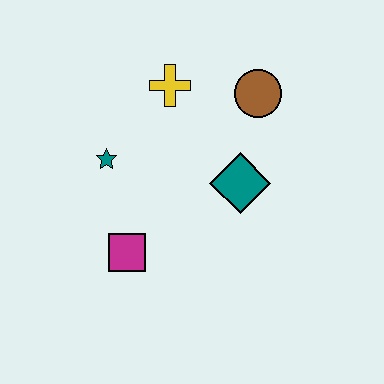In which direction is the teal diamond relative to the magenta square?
The teal diamond is to the right of the magenta square.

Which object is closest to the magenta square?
The teal star is closest to the magenta square.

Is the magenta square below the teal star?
Yes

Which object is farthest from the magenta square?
The brown circle is farthest from the magenta square.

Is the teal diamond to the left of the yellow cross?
No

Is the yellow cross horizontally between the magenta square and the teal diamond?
Yes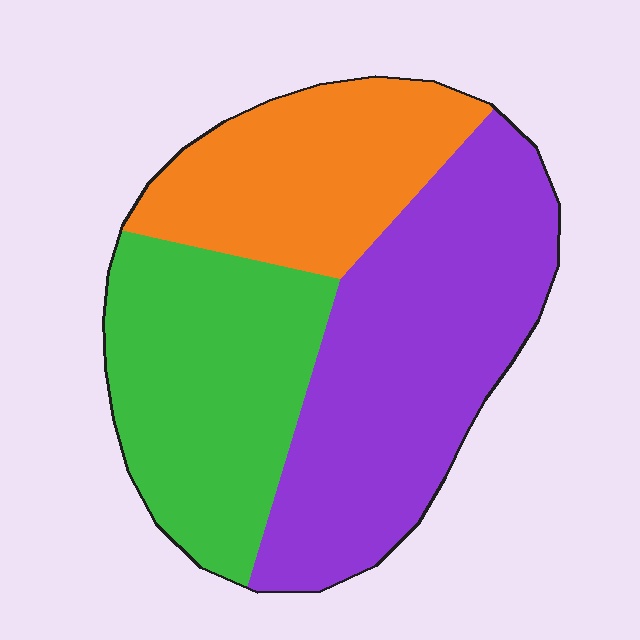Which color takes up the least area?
Orange, at roughly 25%.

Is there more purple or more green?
Purple.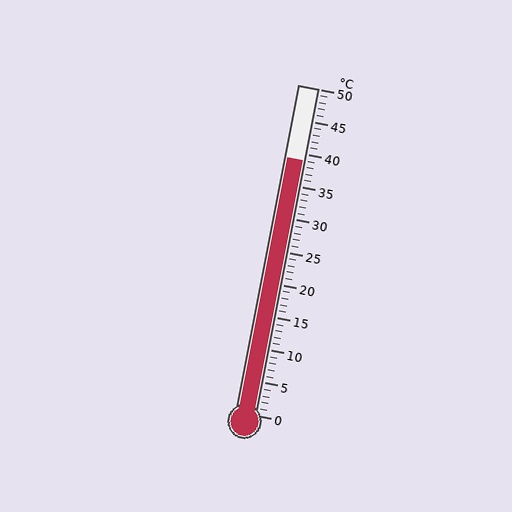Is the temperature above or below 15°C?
The temperature is above 15°C.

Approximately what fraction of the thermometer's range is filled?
The thermometer is filled to approximately 80% of its range.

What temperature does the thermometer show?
The thermometer shows approximately 39°C.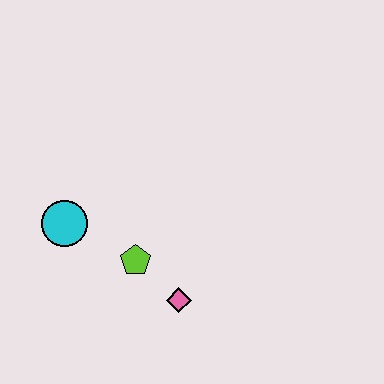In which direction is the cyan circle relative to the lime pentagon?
The cyan circle is to the left of the lime pentagon.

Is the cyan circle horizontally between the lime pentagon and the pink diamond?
No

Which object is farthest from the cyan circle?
The pink diamond is farthest from the cyan circle.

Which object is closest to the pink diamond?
The lime pentagon is closest to the pink diamond.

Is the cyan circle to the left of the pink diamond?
Yes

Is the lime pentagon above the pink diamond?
Yes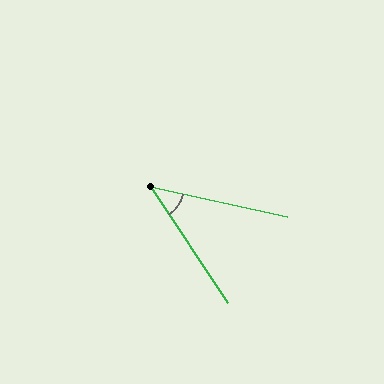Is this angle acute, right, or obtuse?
It is acute.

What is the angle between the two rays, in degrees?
Approximately 44 degrees.